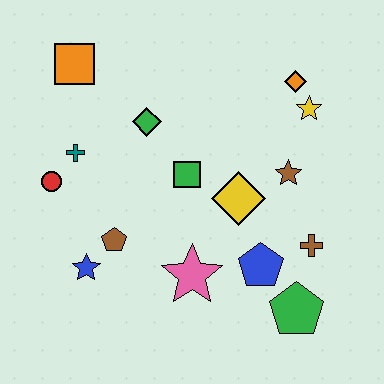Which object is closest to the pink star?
The blue pentagon is closest to the pink star.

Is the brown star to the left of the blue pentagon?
No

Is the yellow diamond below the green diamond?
Yes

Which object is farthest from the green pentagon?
The orange square is farthest from the green pentagon.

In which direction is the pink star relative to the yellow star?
The pink star is below the yellow star.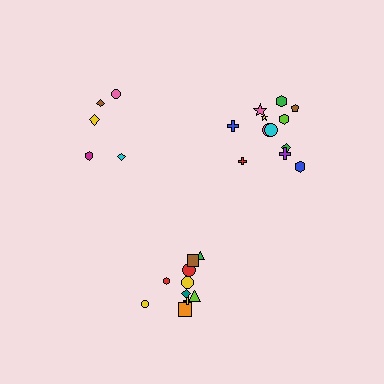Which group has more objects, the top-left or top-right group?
The top-right group.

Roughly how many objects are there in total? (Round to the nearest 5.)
Roughly 25 objects in total.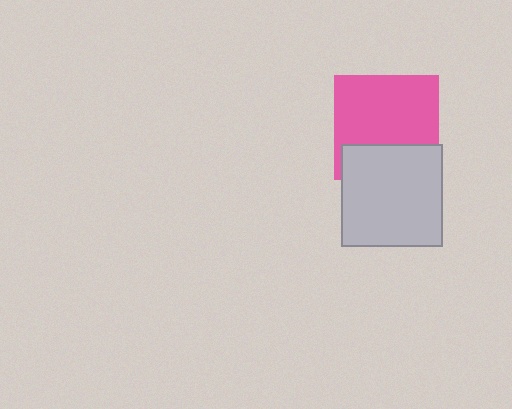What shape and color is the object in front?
The object in front is a light gray square.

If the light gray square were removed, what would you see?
You would see the complete pink square.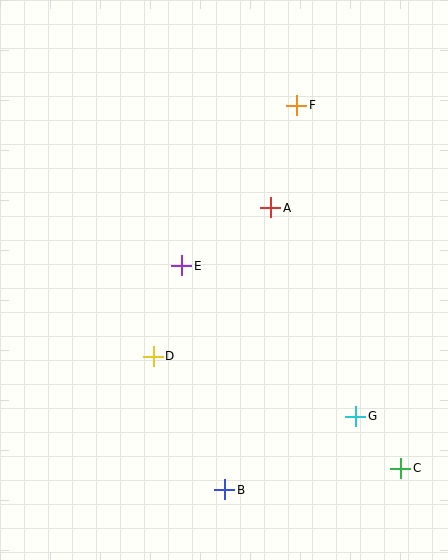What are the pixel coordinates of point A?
Point A is at (271, 208).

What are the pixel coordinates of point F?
Point F is at (297, 105).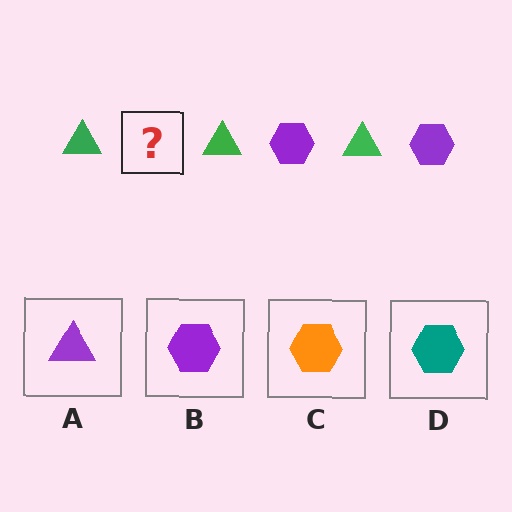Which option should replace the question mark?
Option B.